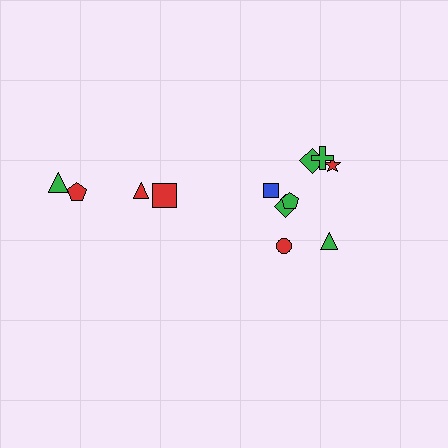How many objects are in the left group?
There are 4 objects.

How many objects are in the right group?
There are 8 objects.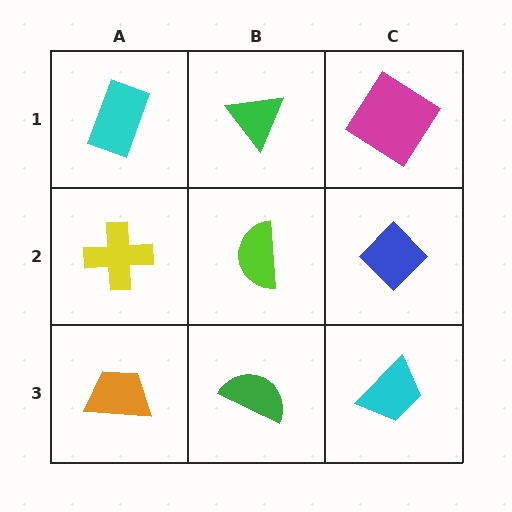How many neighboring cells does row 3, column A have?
2.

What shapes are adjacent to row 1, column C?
A blue diamond (row 2, column C), a green triangle (row 1, column B).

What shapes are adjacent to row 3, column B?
A lime semicircle (row 2, column B), an orange trapezoid (row 3, column A), a cyan trapezoid (row 3, column C).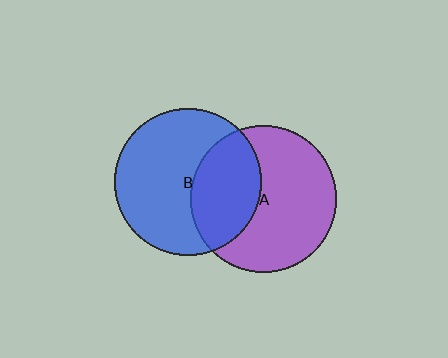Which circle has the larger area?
Circle B (blue).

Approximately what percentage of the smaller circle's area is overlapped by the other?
Approximately 35%.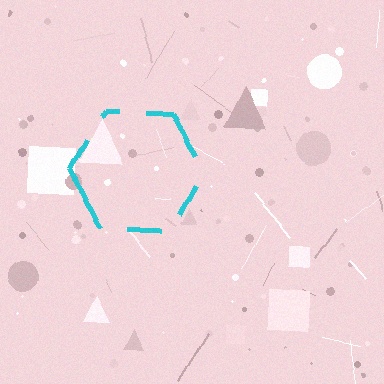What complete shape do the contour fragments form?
The contour fragments form a hexagon.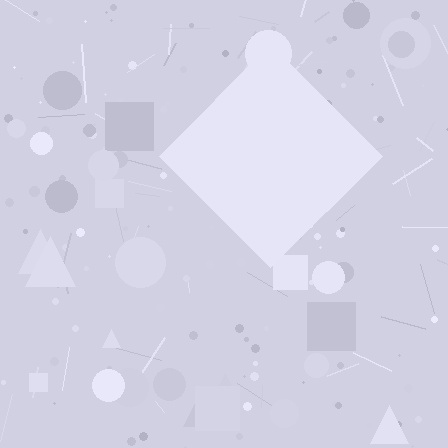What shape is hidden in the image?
A diamond is hidden in the image.